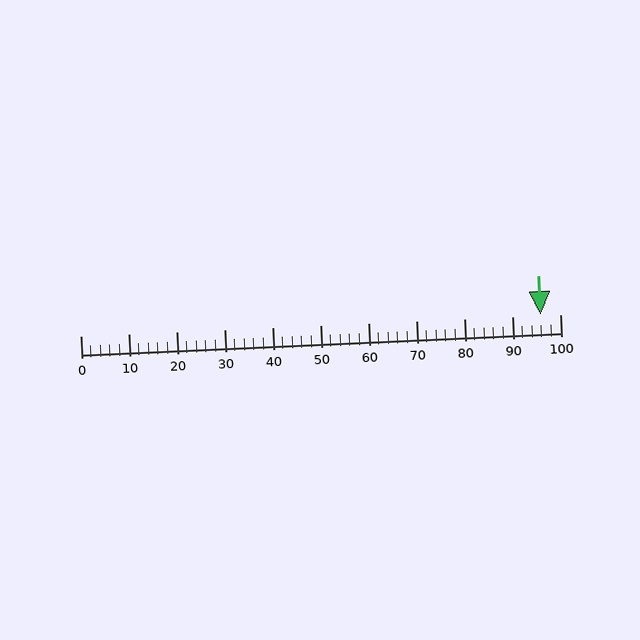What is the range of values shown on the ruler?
The ruler shows values from 0 to 100.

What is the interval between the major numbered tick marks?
The major tick marks are spaced 10 units apart.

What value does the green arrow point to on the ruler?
The green arrow points to approximately 96.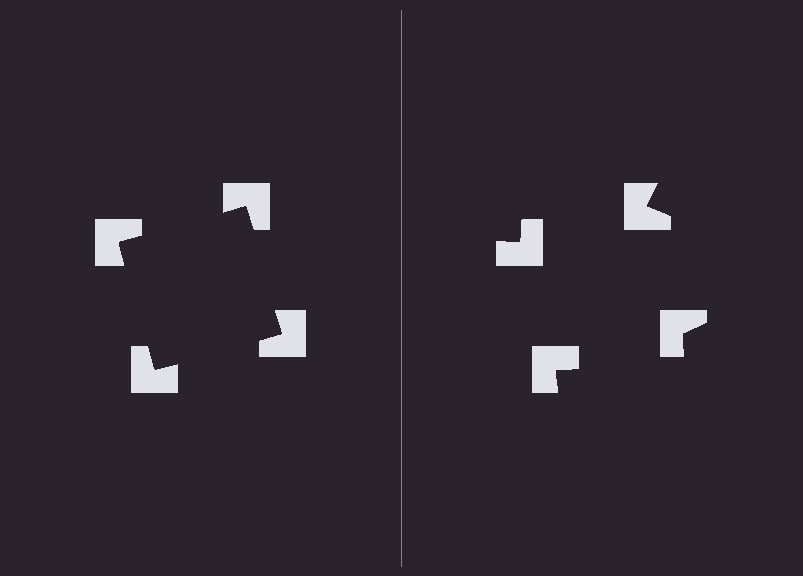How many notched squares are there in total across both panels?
8 — 4 on each side.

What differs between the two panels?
The notched squares are positioned identically on both sides; only the wedge orientations differ. On the left they align to a square; on the right they are misaligned.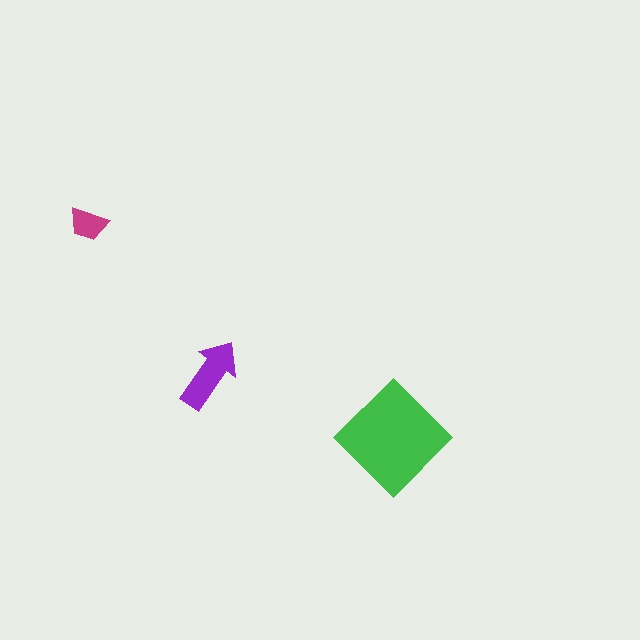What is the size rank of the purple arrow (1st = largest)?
2nd.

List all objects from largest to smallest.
The green diamond, the purple arrow, the magenta trapezoid.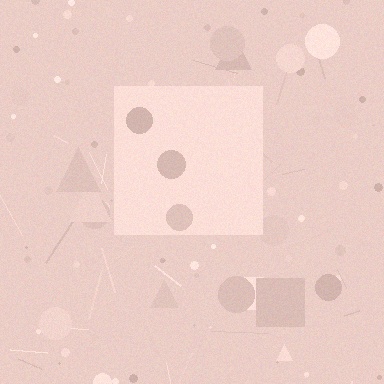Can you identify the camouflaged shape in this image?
The camouflaged shape is a square.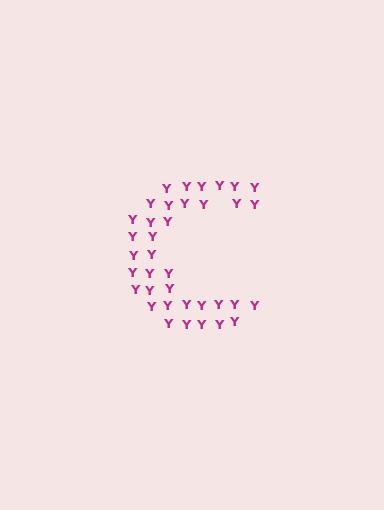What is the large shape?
The large shape is the letter C.